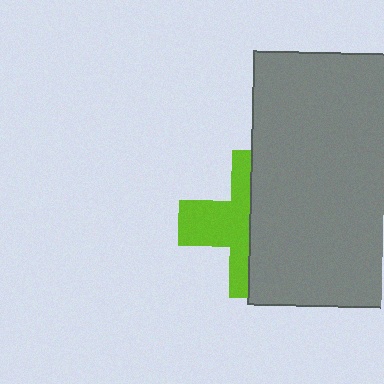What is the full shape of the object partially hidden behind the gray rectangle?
The partially hidden object is a lime cross.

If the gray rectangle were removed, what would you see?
You would see the complete lime cross.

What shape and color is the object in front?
The object in front is a gray rectangle.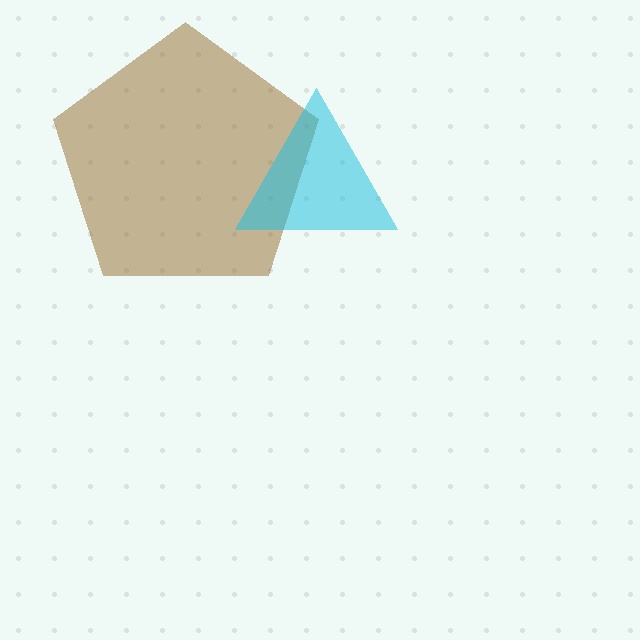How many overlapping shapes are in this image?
There are 2 overlapping shapes in the image.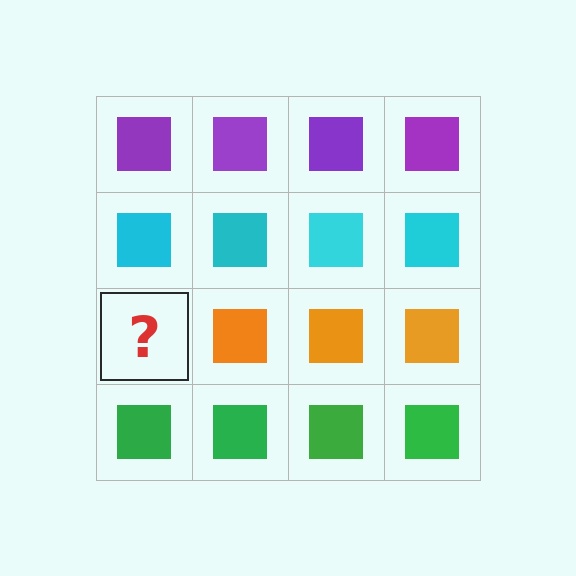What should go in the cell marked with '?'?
The missing cell should contain an orange square.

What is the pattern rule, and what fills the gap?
The rule is that each row has a consistent color. The gap should be filled with an orange square.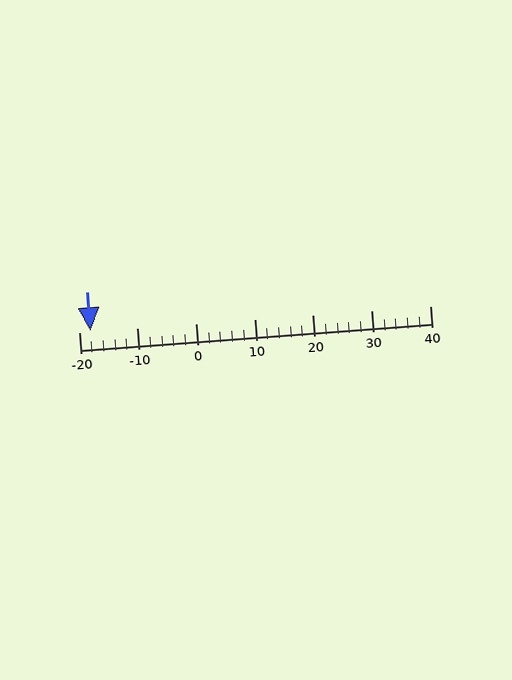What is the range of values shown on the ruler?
The ruler shows values from -20 to 40.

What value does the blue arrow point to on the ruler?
The blue arrow points to approximately -18.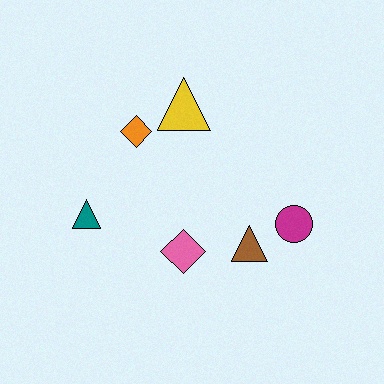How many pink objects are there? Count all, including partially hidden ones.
There is 1 pink object.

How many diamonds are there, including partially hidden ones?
There are 2 diamonds.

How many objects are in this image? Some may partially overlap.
There are 6 objects.